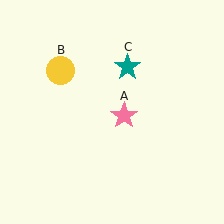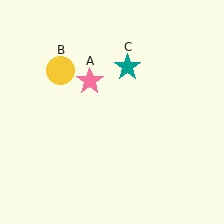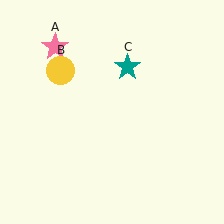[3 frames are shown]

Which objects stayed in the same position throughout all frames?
Yellow circle (object B) and teal star (object C) remained stationary.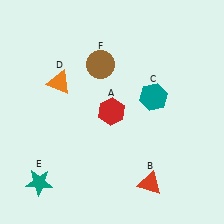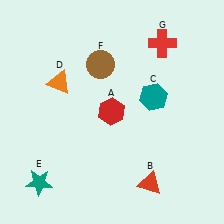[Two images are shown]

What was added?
A red cross (G) was added in Image 2.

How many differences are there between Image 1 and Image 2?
There is 1 difference between the two images.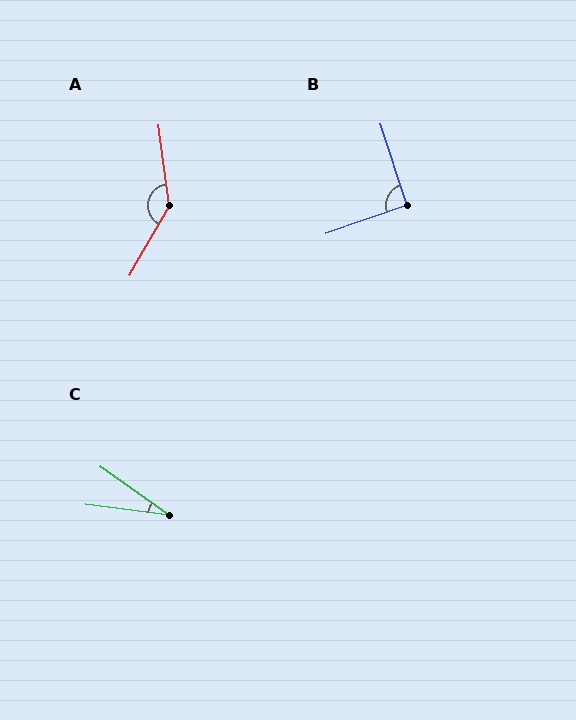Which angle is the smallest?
C, at approximately 28 degrees.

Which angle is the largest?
A, at approximately 143 degrees.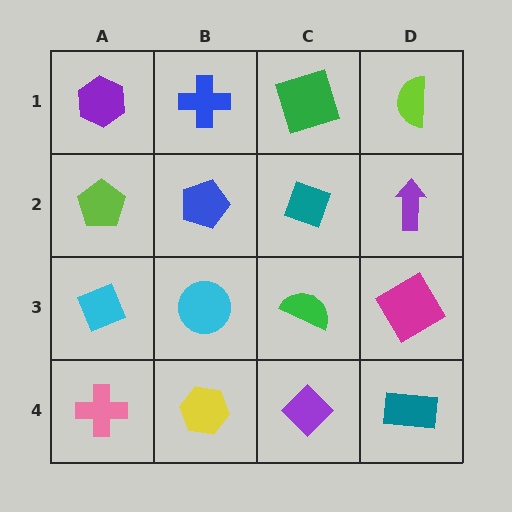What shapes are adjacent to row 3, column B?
A blue pentagon (row 2, column B), a yellow hexagon (row 4, column B), a cyan diamond (row 3, column A), a green semicircle (row 3, column C).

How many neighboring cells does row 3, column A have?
3.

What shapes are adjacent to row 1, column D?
A purple arrow (row 2, column D), a green square (row 1, column C).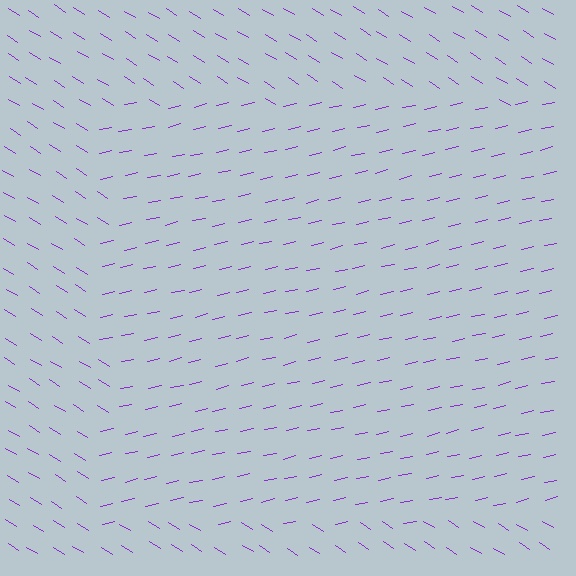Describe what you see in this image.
The image is filled with small purple line segments. A rectangle region in the image has lines oriented differently from the surrounding lines, creating a visible texture boundary.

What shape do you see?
I see a rectangle.